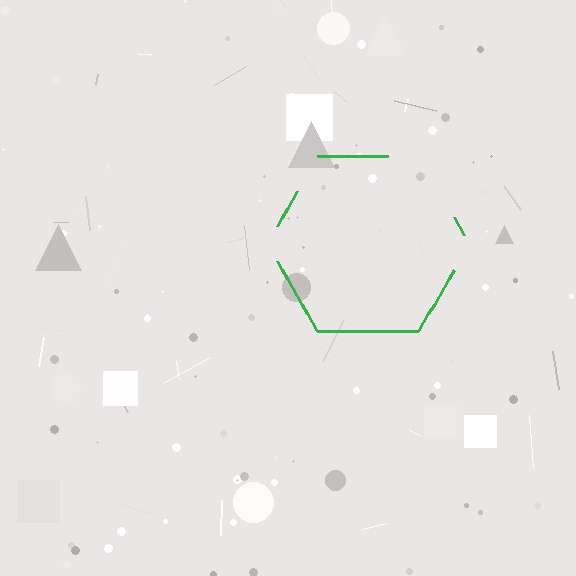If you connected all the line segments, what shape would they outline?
They would outline a hexagon.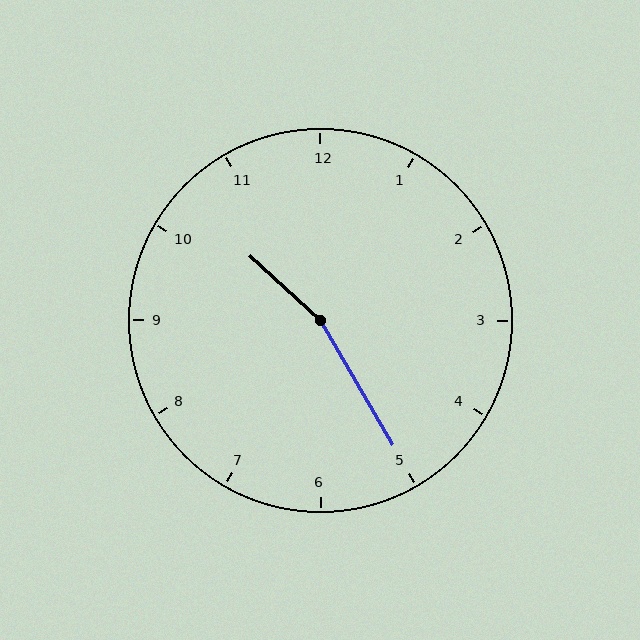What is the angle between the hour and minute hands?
Approximately 162 degrees.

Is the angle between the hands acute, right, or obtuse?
It is obtuse.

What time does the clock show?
10:25.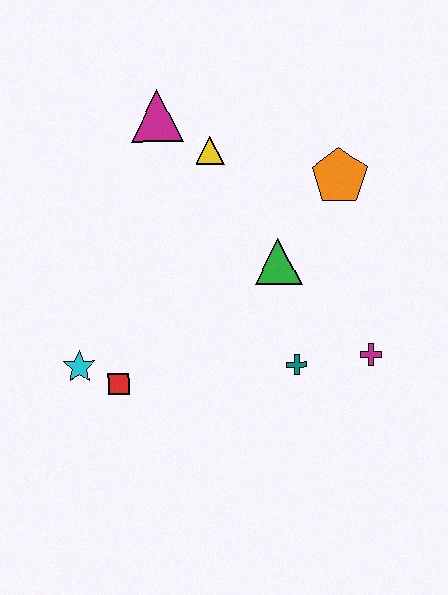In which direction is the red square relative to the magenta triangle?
The red square is below the magenta triangle.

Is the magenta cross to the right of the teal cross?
Yes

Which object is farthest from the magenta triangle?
The magenta cross is farthest from the magenta triangle.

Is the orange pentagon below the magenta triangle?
Yes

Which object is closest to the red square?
The cyan star is closest to the red square.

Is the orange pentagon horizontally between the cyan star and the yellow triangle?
No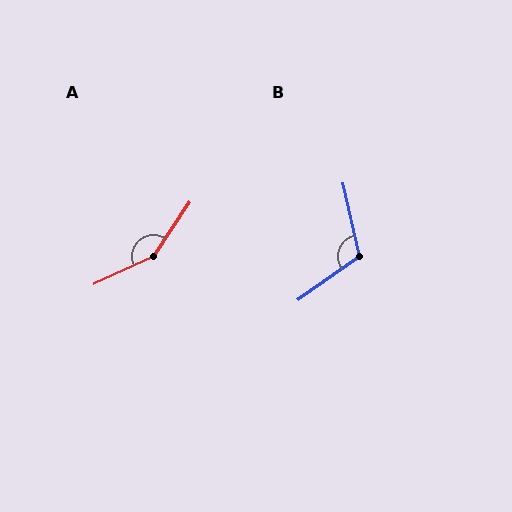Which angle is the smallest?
B, at approximately 113 degrees.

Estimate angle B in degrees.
Approximately 113 degrees.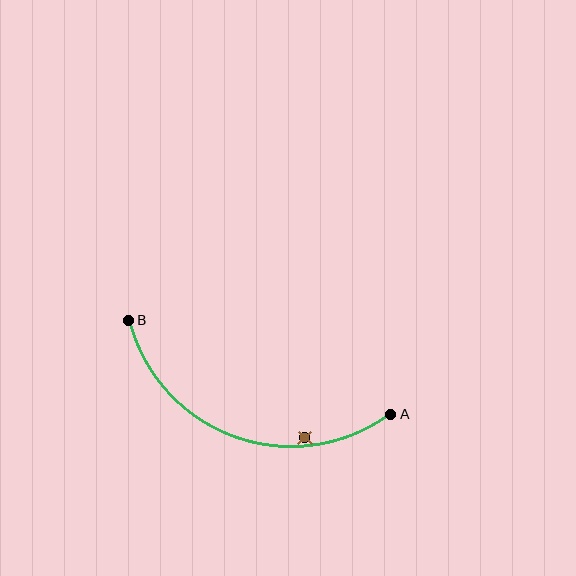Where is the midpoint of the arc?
The arc midpoint is the point on the curve farthest from the straight line joining A and B. It sits below that line.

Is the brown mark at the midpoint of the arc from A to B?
No — the brown mark does not lie on the arc at all. It sits slightly inside the curve.